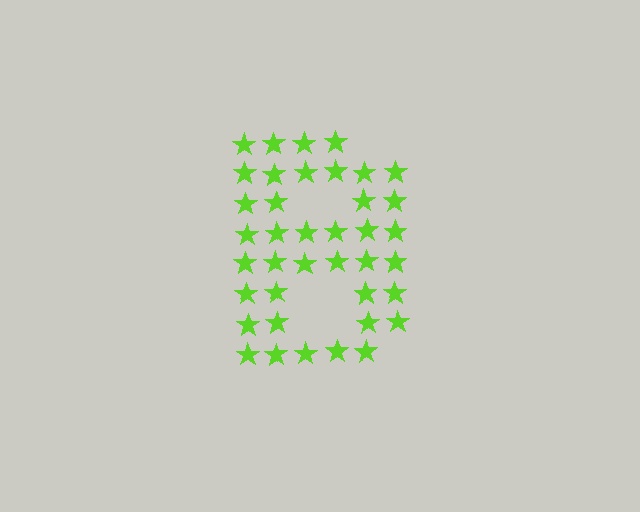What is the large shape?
The large shape is the letter B.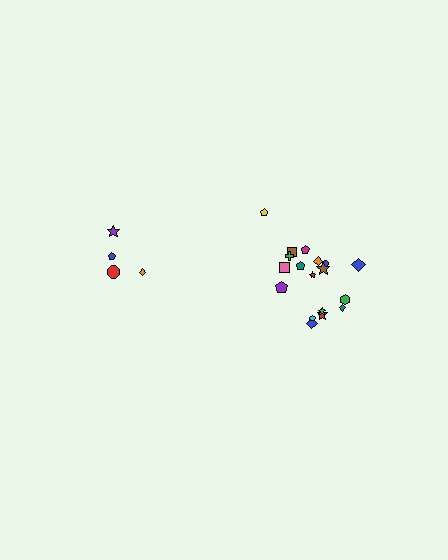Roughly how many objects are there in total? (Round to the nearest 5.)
Roughly 20 objects in total.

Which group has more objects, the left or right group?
The right group.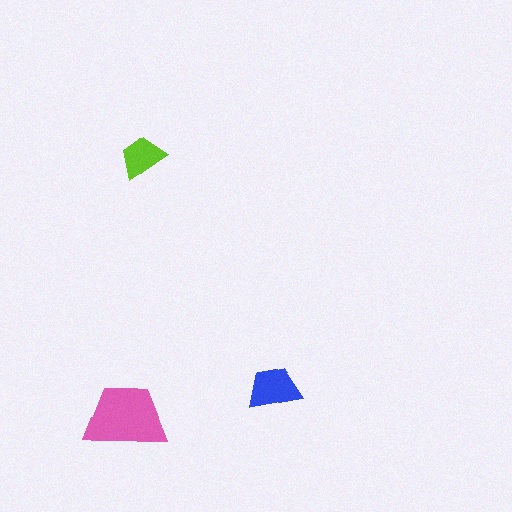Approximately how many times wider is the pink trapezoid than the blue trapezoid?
About 1.5 times wider.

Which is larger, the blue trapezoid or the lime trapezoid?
The blue one.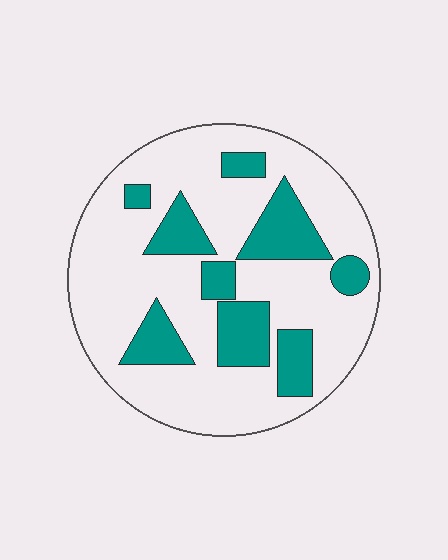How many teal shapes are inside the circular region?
9.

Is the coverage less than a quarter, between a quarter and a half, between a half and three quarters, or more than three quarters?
Between a quarter and a half.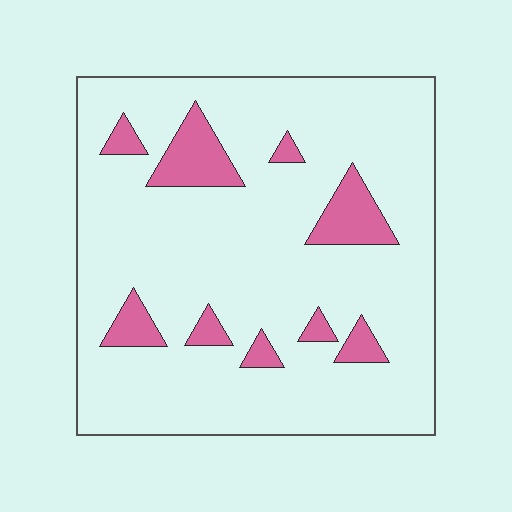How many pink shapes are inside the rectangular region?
9.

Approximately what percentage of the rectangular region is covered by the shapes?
Approximately 15%.